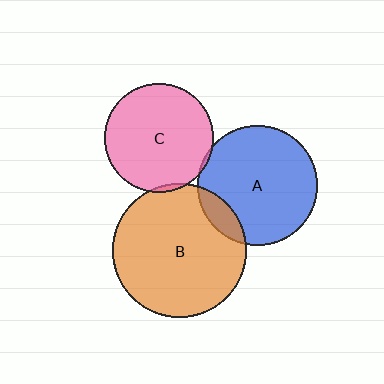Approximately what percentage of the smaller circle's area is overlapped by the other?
Approximately 5%.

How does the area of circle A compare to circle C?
Approximately 1.2 times.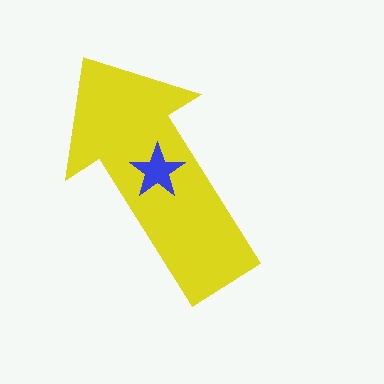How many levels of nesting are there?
2.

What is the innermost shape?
The blue star.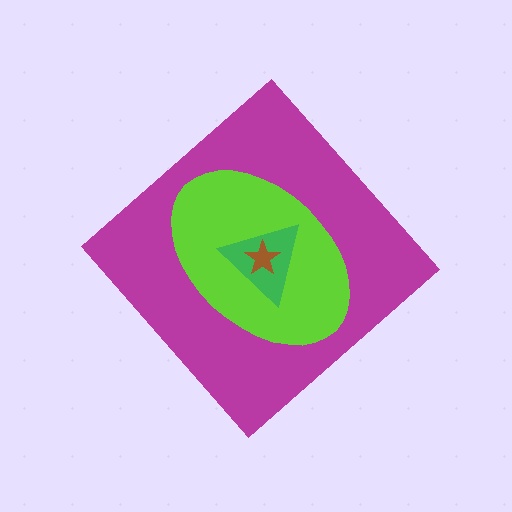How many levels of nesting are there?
4.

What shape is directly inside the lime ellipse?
The green triangle.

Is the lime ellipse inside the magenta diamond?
Yes.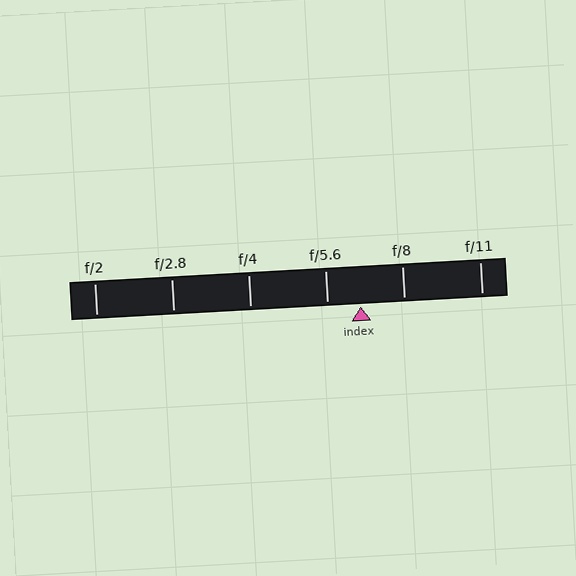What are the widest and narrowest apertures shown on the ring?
The widest aperture shown is f/2 and the narrowest is f/11.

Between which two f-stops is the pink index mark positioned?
The index mark is between f/5.6 and f/8.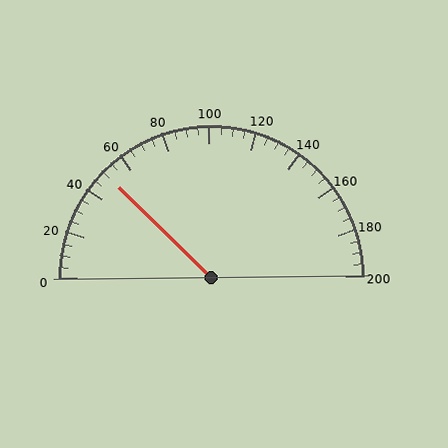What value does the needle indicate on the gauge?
The needle indicates approximately 50.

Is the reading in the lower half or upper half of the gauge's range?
The reading is in the lower half of the range (0 to 200).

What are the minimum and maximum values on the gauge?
The gauge ranges from 0 to 200.